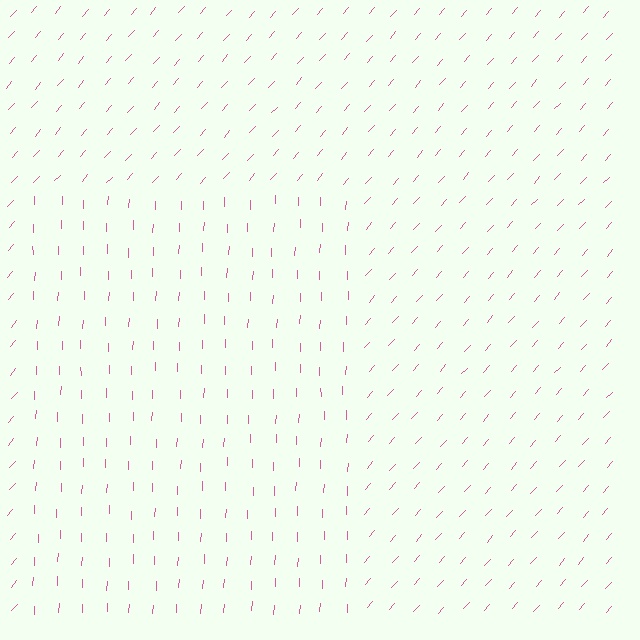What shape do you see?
I see a rectangle.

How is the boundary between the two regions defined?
The boundary is defined purely by a change in line orientation (approximately 39 degrees difference). All lines are the same color and thickness.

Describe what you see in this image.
The image is filled with small pink line segments. A rectangle region in the image has lines oriented differently from the surrounding lines, creating a visible texture boundary.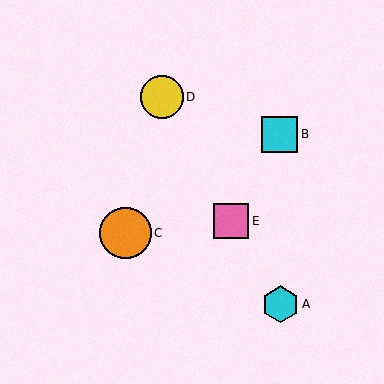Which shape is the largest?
The orange circle (labeled C) is the largest.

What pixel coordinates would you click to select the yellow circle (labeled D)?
Click at (162, 97) to select the yellow circle D.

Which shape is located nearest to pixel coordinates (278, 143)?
The cyan square (labeled B) at (280, 134) is nearest to that location.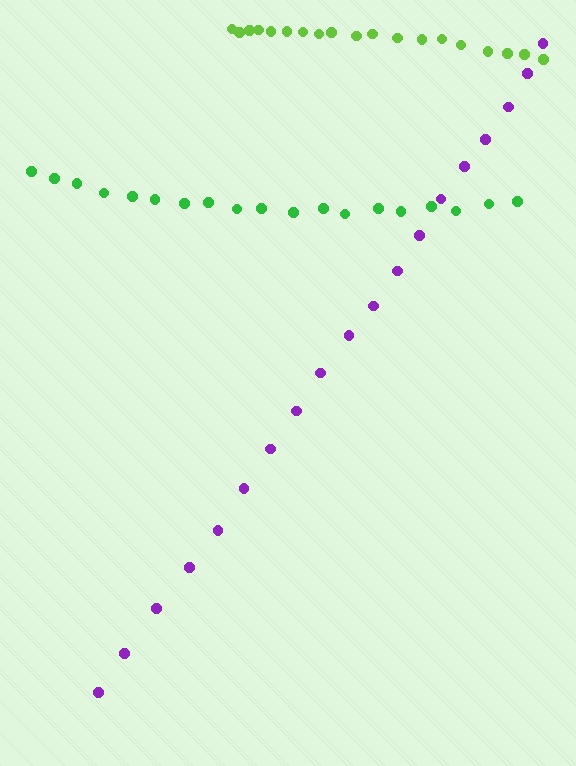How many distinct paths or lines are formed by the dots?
There are 3 distinct paths.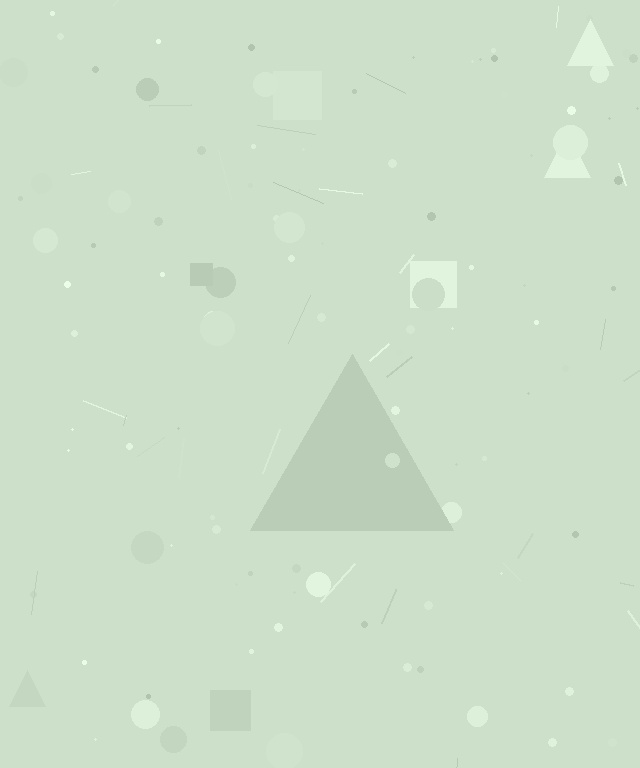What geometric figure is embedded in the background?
A triangle is embedded in the background.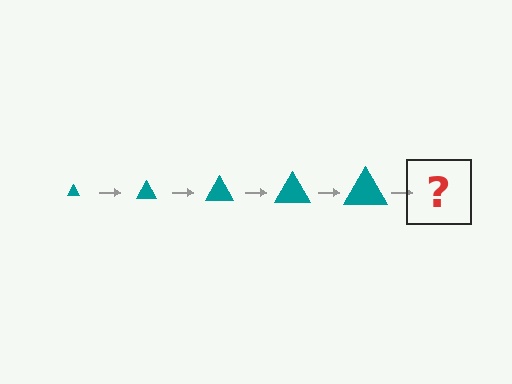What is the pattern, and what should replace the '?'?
The pattern is that the triangle gets progressively larger each step. The '?' should be a teal triangle, larger than the previous one.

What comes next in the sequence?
The next element should be a teal triangle, larger than the previous one.